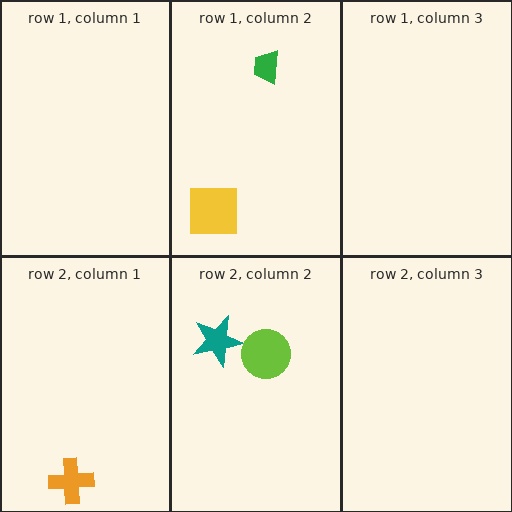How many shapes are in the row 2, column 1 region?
1.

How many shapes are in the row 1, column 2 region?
2.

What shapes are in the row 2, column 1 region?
The orange cross.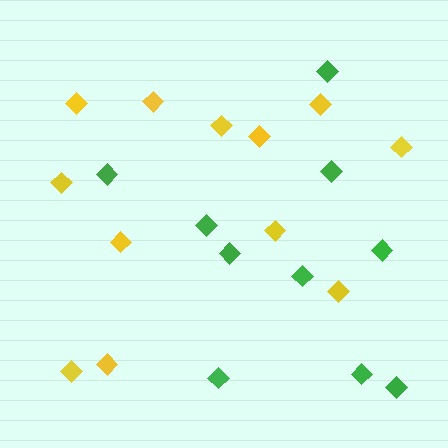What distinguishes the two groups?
There are 2 groups: one group of green diamonds (10) and one group of yellow diamonds (12).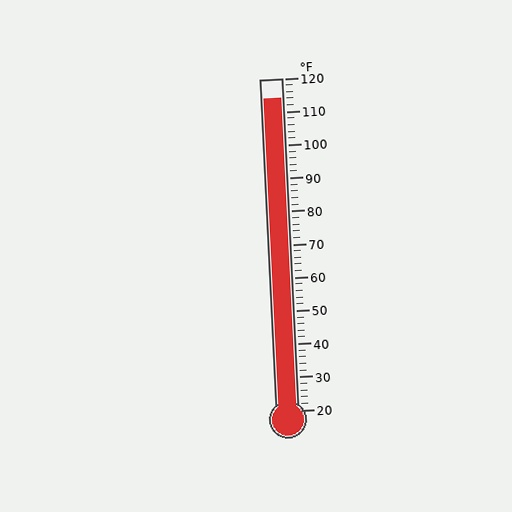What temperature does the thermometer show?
The thermometer shows approximately 114°F.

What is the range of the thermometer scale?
The thermometer scale ranges from 20°F to 120°F.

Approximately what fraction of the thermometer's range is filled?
The thermometer is filled to approximately 95% of its range.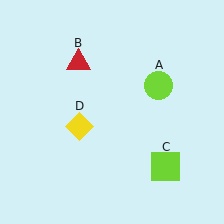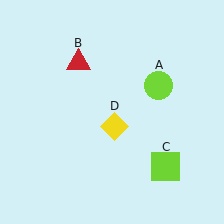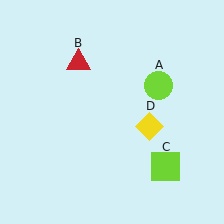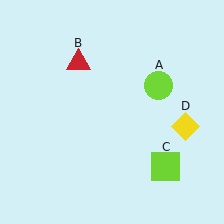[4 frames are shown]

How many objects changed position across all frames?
1 object changed position: yellow diamond (object D).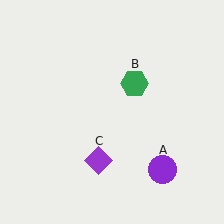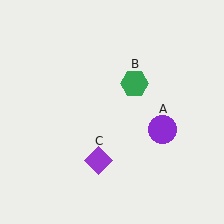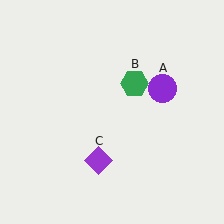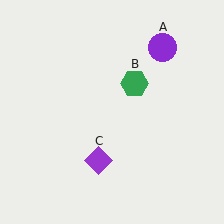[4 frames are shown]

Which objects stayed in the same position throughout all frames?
Green hexagon (object B) and purple diamond (object C) remained stationary.